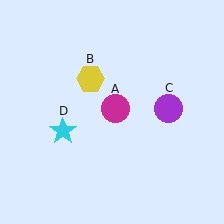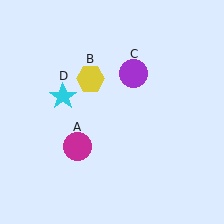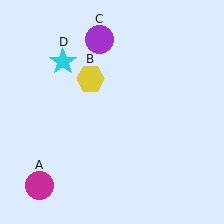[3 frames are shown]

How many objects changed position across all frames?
3 objects changed position: magenta circle (object A), purple circle (object C), cyan star (object D).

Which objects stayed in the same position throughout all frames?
Yellow hexagon (object B) remained stationary.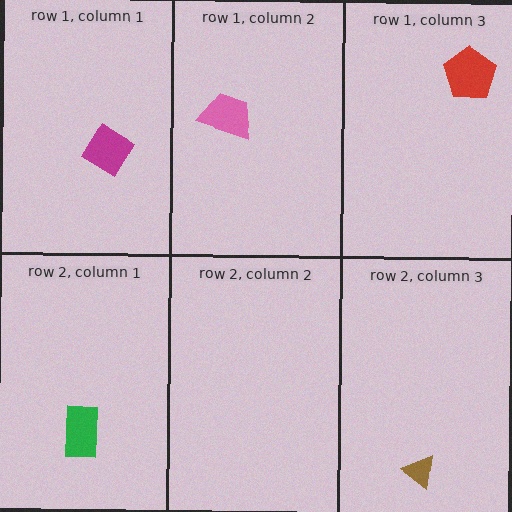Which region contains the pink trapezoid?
The row 1, column 2 region.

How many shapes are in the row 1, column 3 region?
1.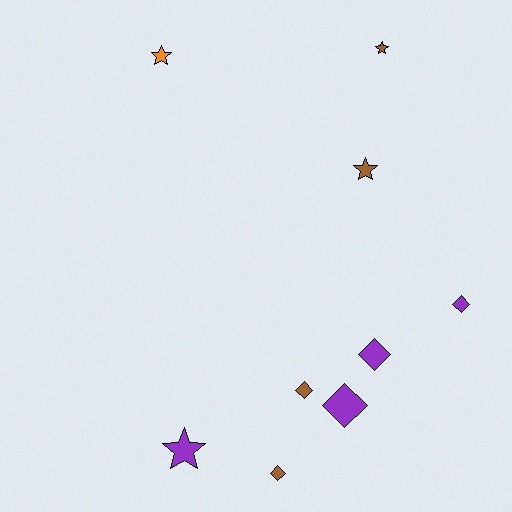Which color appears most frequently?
Purple, with 4 objects.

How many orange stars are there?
There is 1 orange star.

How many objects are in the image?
There are 9 objects.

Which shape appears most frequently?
Diamond, with 5 objects.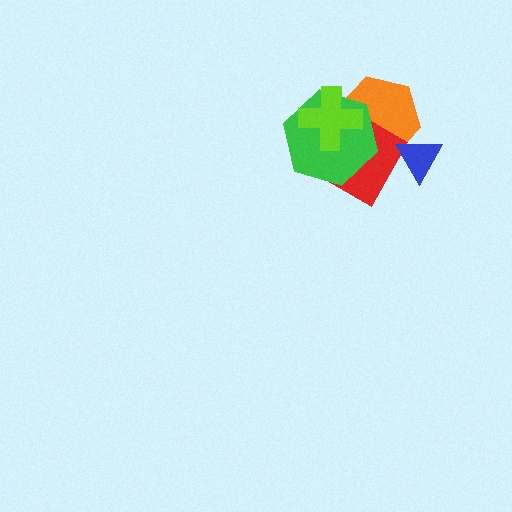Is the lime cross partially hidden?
No, no other shape covers it.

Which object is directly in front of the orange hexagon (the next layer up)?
The red square is directly in front of the orange hexagon.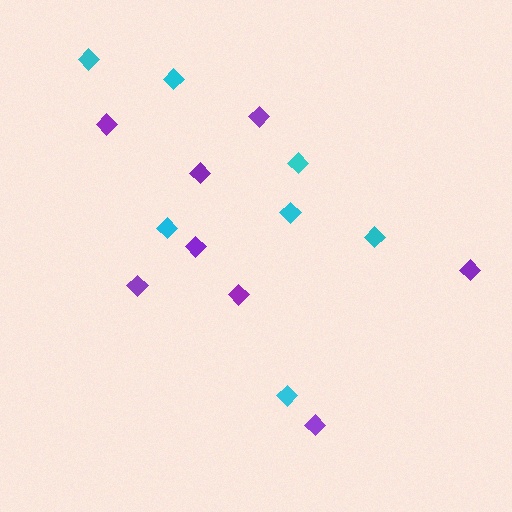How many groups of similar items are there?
There are 2 groups: one group of purple diamonds (8) and one group of cyan diamonds (7).